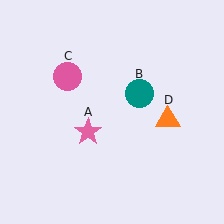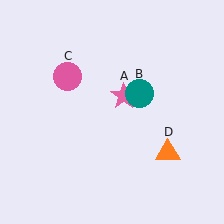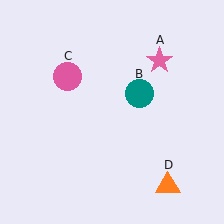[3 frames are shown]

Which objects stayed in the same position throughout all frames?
Teal circle (object B) and pink circle (object C) remained stationary.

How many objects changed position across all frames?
2 objects changed position: pink star (object A), orange triangle (object D).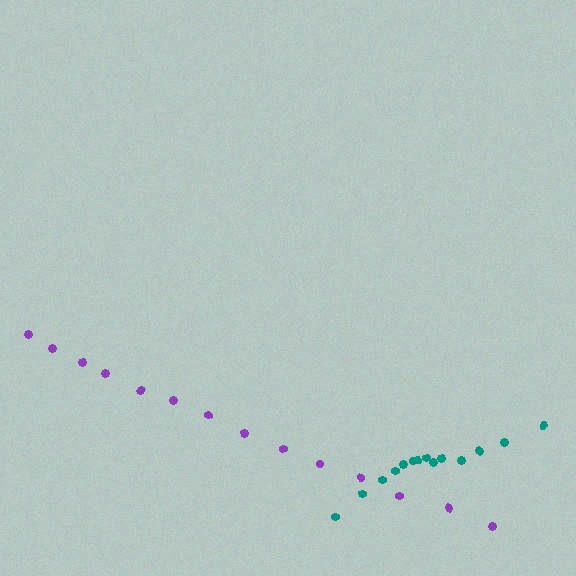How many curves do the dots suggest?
There are 2 distinct paths.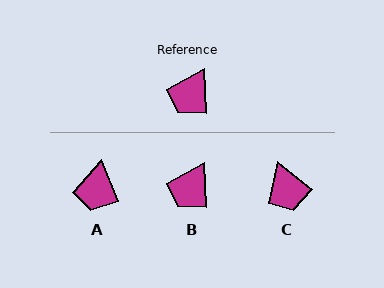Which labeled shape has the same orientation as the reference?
B.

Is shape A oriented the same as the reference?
No, it is off by about 20 degrees.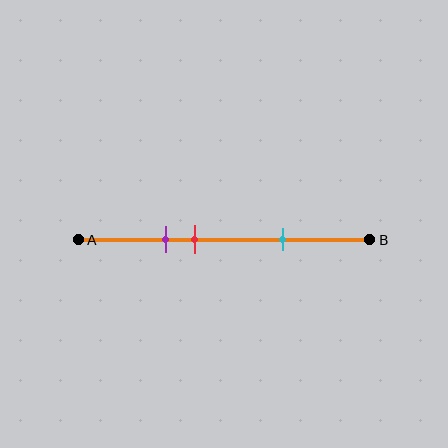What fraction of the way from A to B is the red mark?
The red mark is approximately 40% (0.4) of the way from A to B.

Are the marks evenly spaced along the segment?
No, the marks are not evenly spaced.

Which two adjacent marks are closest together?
The purple and red marks are the closest adjacent pair.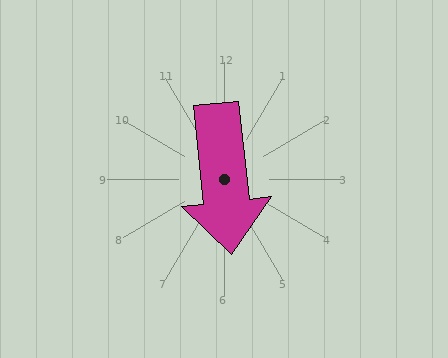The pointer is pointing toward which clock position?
Roughly 6 o'clock.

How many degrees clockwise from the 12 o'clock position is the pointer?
Approximately 174 degrees.